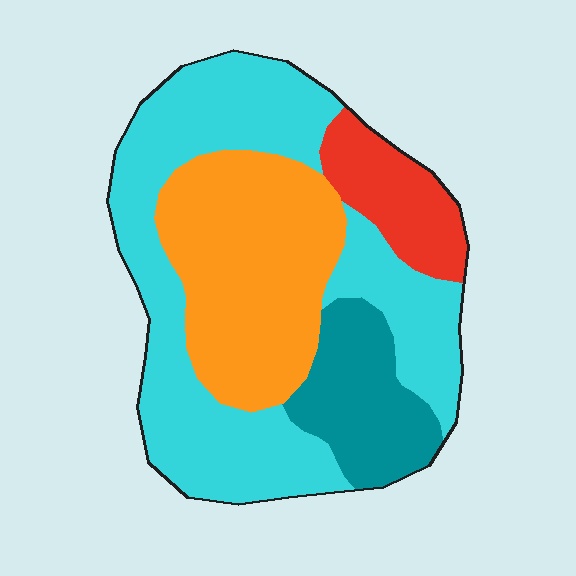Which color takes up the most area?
Cyan, at roughly 45%.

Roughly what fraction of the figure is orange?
Orange covers roughly 30% of the figure.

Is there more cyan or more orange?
Cyan.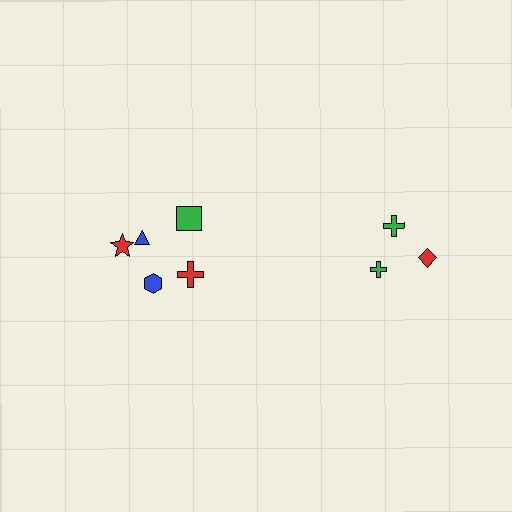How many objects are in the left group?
There are 5 objects.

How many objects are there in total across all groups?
There are 8 objects.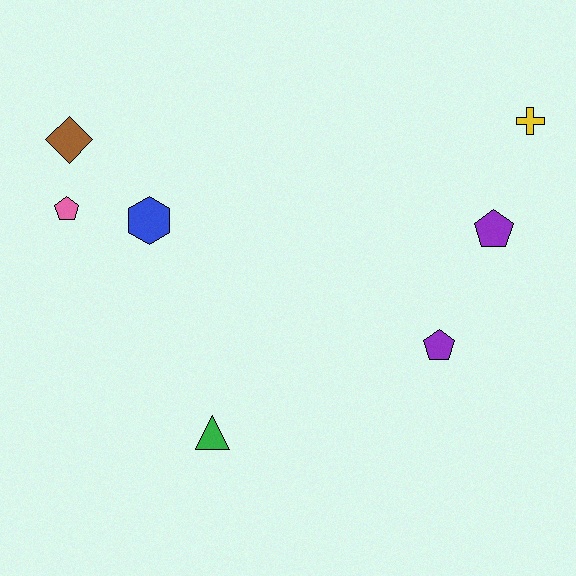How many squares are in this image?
There are no squares.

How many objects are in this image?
There are 7 objects.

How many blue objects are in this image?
There is 1 blue object.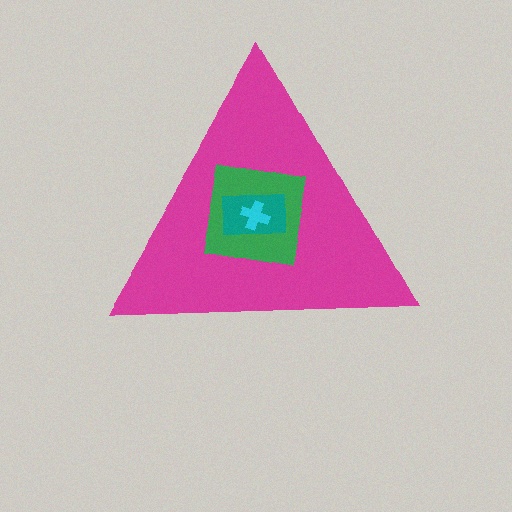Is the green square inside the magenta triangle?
Yes.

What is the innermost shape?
The cyan cross.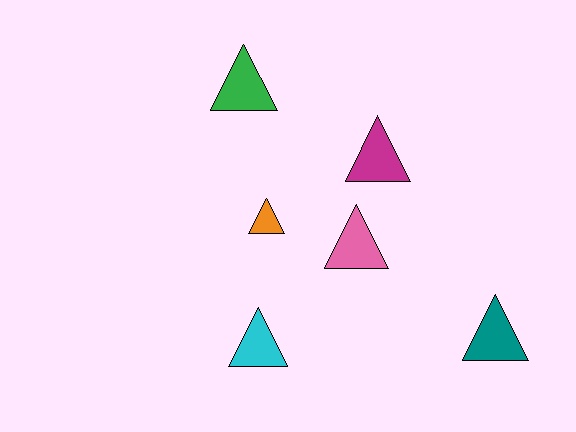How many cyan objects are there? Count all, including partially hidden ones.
There is 1 cyan object.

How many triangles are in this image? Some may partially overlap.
There are 6 triangles.